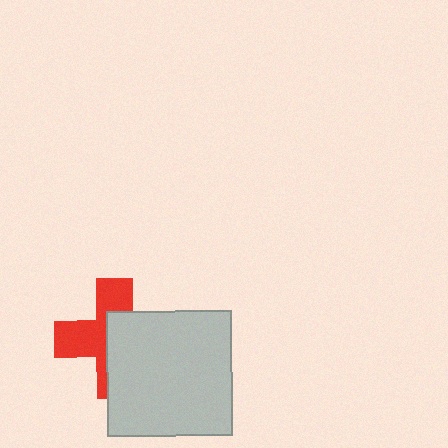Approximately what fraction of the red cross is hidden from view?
Roughly 52% of the red cross is hidden behind the light gray square.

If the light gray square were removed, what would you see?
You would see the complete red cross.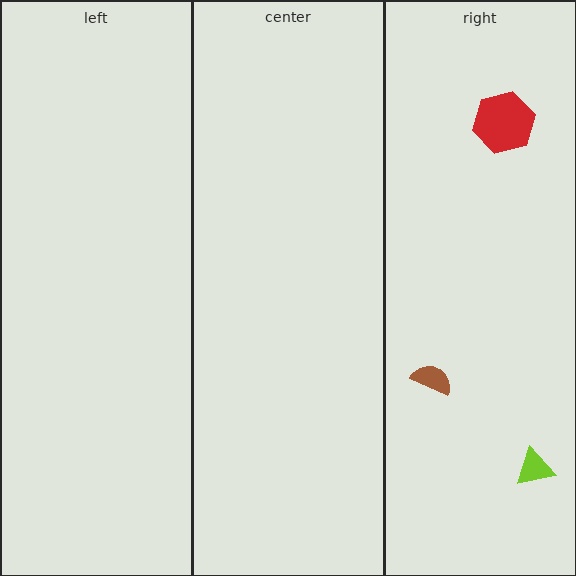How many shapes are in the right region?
3.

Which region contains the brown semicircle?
The right region.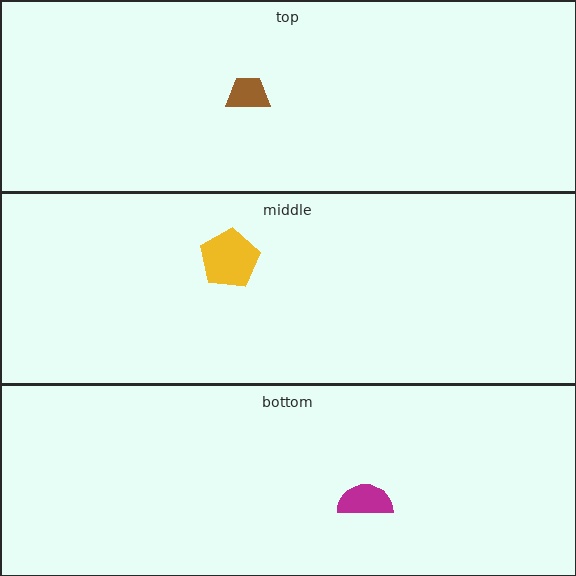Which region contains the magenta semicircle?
The bottom region.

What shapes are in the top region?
The brown trapezoid.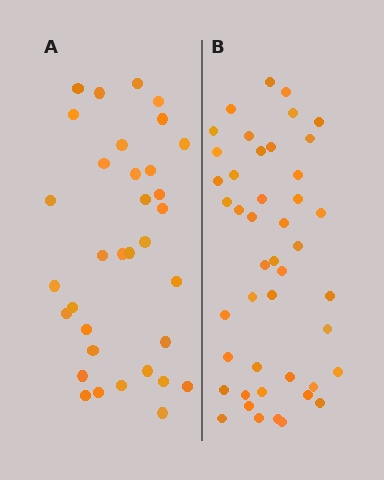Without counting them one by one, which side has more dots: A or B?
Region B (the right region) has more dots.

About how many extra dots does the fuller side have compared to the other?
Region B has roughly 12 or so more dots than region A.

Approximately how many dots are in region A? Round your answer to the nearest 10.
About 30 dots. (The exact count is 34, which rounds to 30.)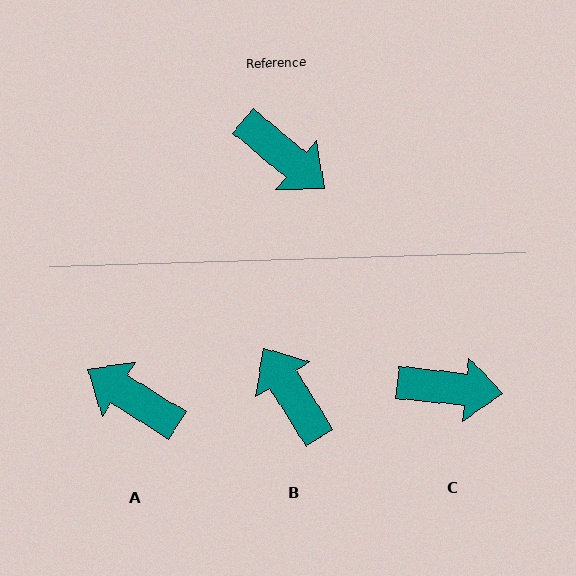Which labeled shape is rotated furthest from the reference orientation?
A, about 172 degrees away.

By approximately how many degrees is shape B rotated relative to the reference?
Approximately 162 degrees counter-clockwise.